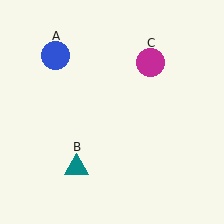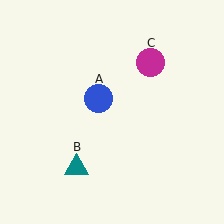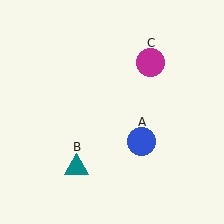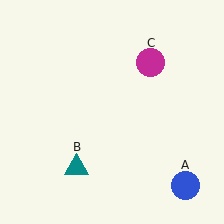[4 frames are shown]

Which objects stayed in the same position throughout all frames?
Teal triangle (object B) and magenta circle (object C) remained stationary.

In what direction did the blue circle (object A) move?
The blue circle (object A) moved down and to the right.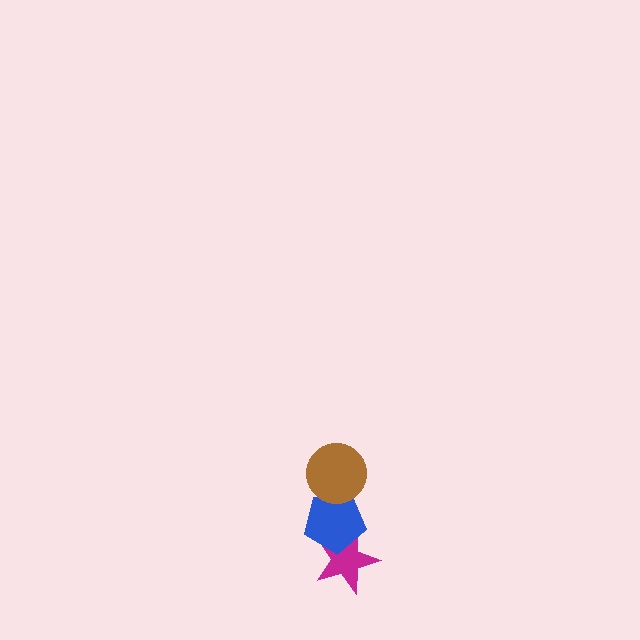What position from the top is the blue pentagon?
The blue pentagon is 2nd from the top.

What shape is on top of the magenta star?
The blue pentagon is on top of the magenta star.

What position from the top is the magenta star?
The magenta star is 3rd from the top.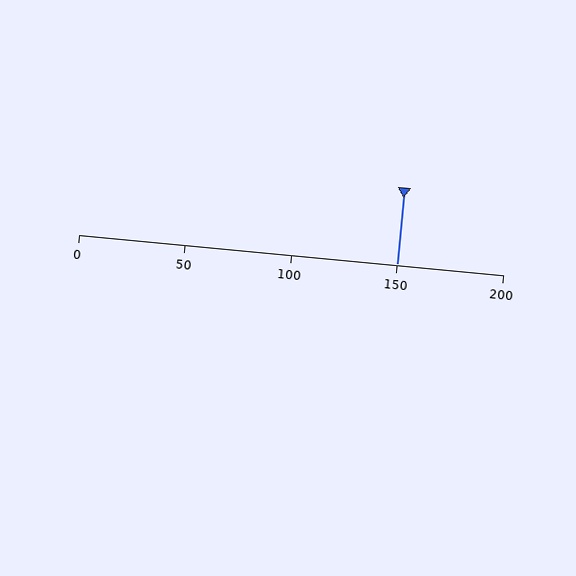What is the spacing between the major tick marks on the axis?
The major ticks are spaced 50 apart.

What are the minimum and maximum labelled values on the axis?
The axis runs from 0 to 200.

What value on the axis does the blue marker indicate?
The marker indicates approximately 150.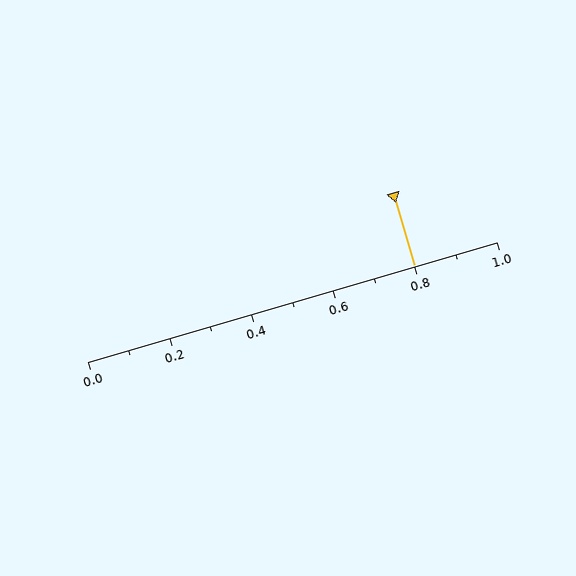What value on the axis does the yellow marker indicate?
The marker indicates approximately 0.8.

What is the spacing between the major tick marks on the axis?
The major ticks are spaced 0.2 apart.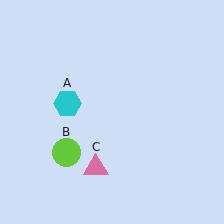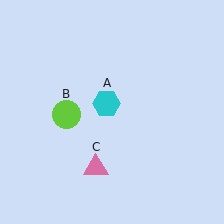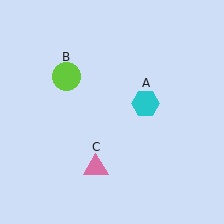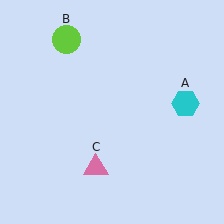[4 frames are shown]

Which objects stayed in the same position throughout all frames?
Pink triangle (object C) remained stationary.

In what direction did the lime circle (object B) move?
The lime circle (object B) moved up.